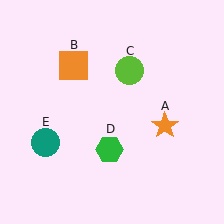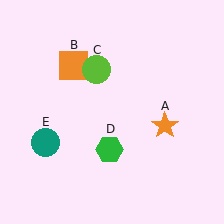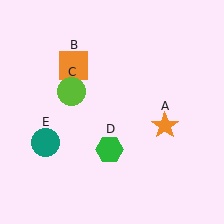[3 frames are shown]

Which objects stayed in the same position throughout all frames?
Orange star (object A) and orange square (object B) and green hexagon (object D) and teal circle (object E) remained stationary.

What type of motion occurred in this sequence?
The lime circle (object C) rotated counterclockwise around the center of the scene.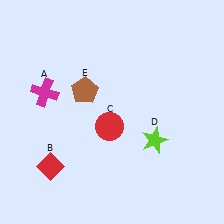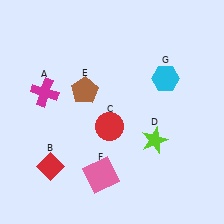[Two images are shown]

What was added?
A pink square (F), a cyan hexagon (G) were added in Image 2.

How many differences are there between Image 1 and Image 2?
There are 2 differences between the two images.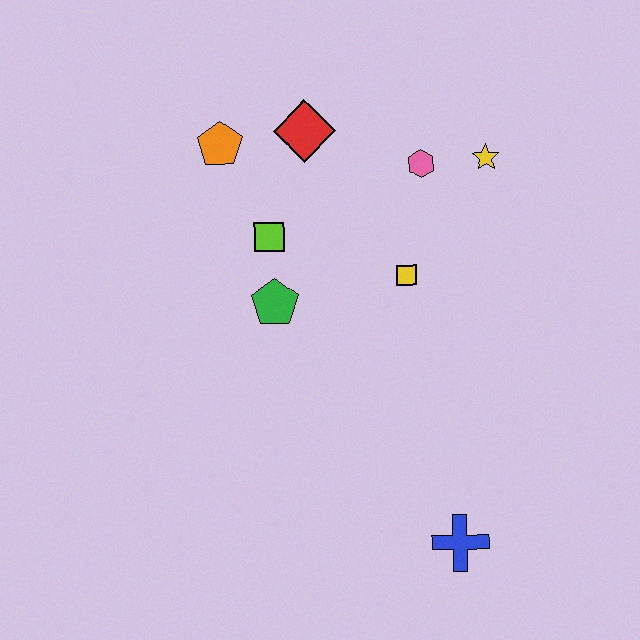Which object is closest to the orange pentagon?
The red diamond is closest to the orange pentagon.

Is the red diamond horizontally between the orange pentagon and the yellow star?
Yes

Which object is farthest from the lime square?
The blue cross is farthest from the lime square.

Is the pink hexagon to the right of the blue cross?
No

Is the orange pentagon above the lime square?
Yes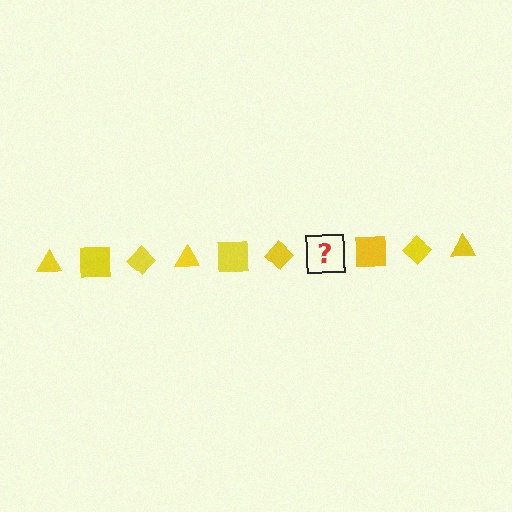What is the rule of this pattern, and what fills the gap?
The rule is that the pattern cycles through triangle, square, diamond shapes in yellow. The gap should be filled with a yellow triangle.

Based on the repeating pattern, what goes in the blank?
The blank should be a yellow triangle.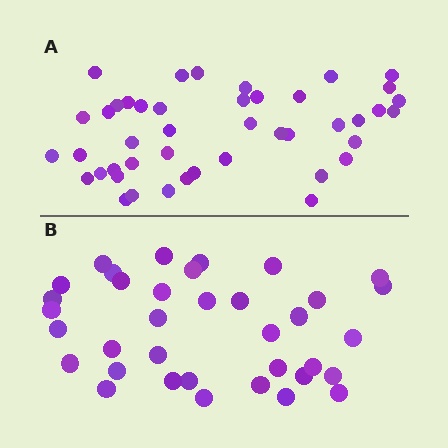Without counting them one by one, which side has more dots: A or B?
Region A (the top region) has more dots.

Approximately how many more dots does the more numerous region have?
Region A has roughly 8 or so more dots than region B.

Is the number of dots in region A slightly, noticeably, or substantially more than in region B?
Region A has only slightly more — the two regions are fairly close. The ratio is roughly 1.2 to 1.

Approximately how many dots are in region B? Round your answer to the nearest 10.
About 40 dots. (The exact count is 36, which rounds to 40.)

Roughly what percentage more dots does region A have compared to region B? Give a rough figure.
About 20% more.